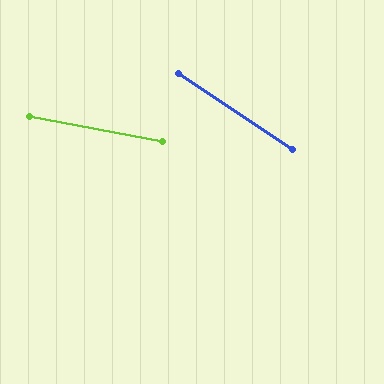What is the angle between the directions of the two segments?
Approximately 23 degrees.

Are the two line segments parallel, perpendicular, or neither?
Neither parallel nor perpendicular — they differ by about 23°.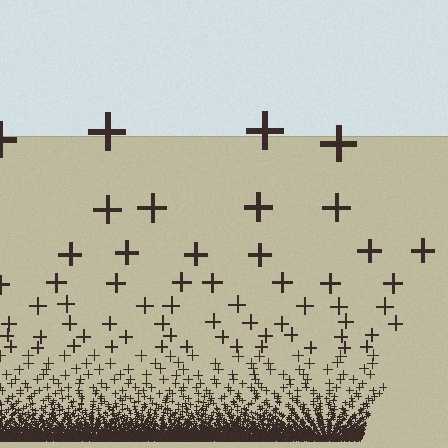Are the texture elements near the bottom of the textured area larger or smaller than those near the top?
Smaller. The gradient is inverted — elements near the bottom are smaller and denser.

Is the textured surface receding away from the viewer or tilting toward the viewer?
The surface appears to tilt toward the viewer. Texture elements get larger and sparser toward the top.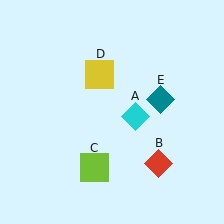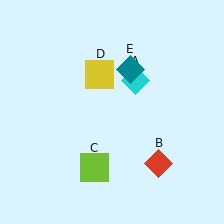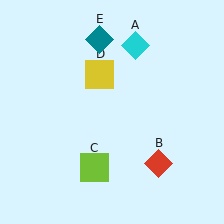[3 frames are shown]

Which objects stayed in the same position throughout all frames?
Red diamond (object B) and lime square (object C) and yellow square (object D) remained stationary.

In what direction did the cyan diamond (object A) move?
The cyan diamond (object A) moved up.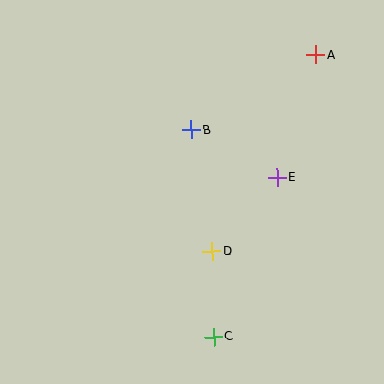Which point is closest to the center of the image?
Point B at (191, 130) is closest to the center.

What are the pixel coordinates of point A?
Point A is at (315, 55).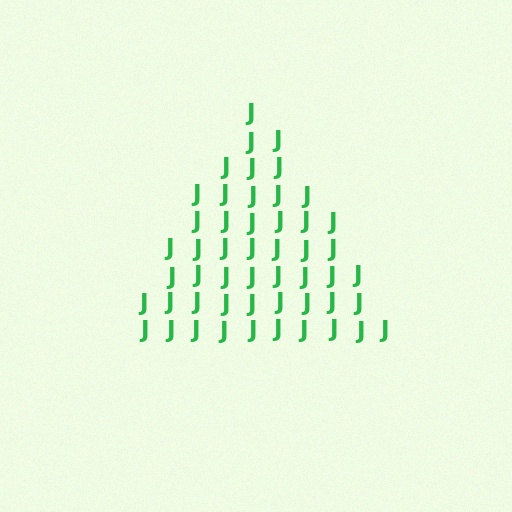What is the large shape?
The large shape is a triangle.